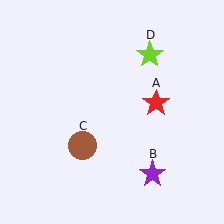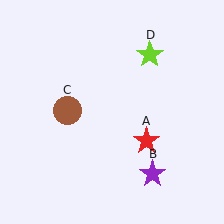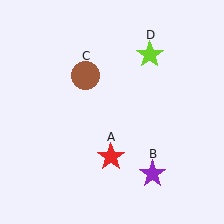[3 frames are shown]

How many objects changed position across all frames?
2 objects changed position: red star (object A), brown circle (object C).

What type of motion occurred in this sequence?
The red star (object A), brown circle (object C) rotated clockwise around the center of the scene.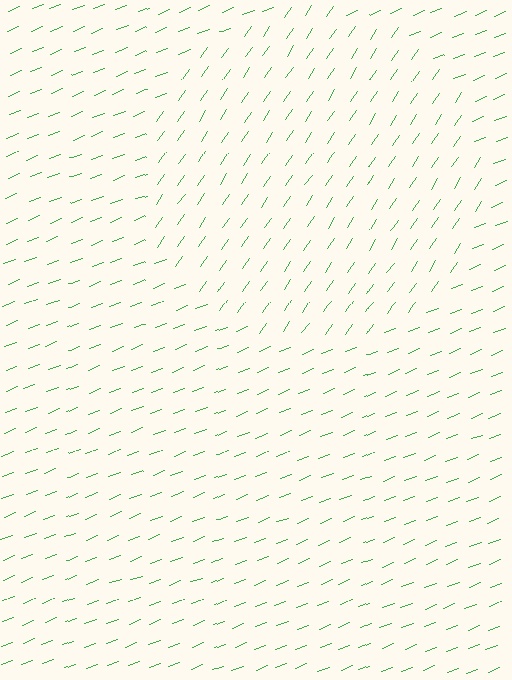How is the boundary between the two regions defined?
The boundary is defined purely by a change in line orientation (approximately 34 degrees difference). All lines are the same color and thickness.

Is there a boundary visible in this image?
Yes, there is a texture boundary formed by a change in line orientation.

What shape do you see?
I see a circle.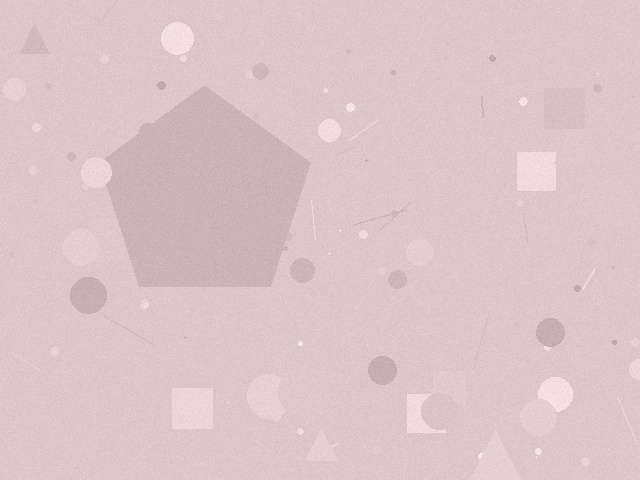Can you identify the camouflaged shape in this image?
The camouflaged shape is a pentagon.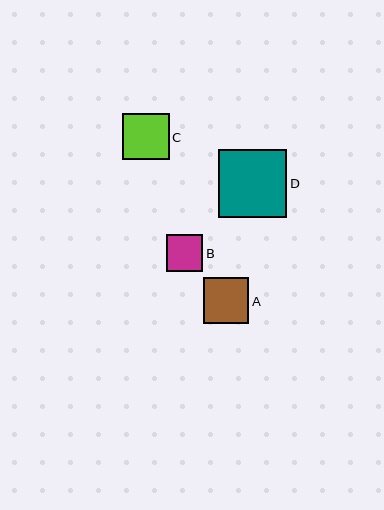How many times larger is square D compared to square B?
Square D is approximately 1.9 times the size of square B.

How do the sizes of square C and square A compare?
Square C and square A are approximately the same size.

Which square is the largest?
Square D is the largest with a size of approximately 68 pixels.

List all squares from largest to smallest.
From largest to smallest: D, C, A, B.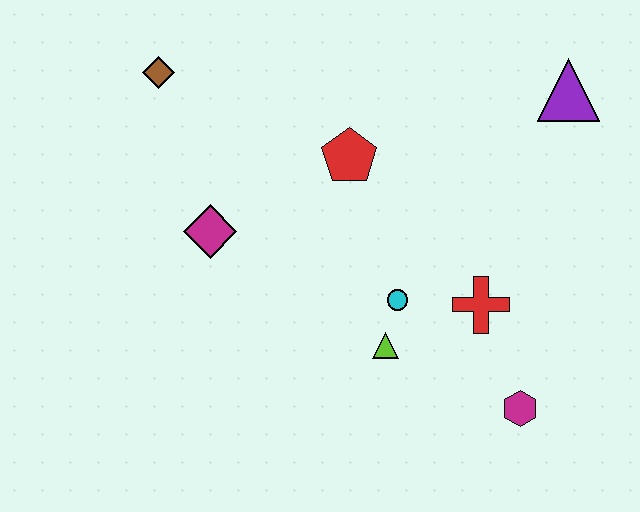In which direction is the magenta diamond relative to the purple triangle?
The magenta diamond is to the left of the purple triangle.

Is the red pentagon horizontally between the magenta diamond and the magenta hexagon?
Yes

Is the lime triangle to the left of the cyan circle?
Yes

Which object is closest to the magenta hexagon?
The red cross is closest to the magenta hexagon.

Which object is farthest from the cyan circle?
The brown diamond is farthest from the cyan circle.